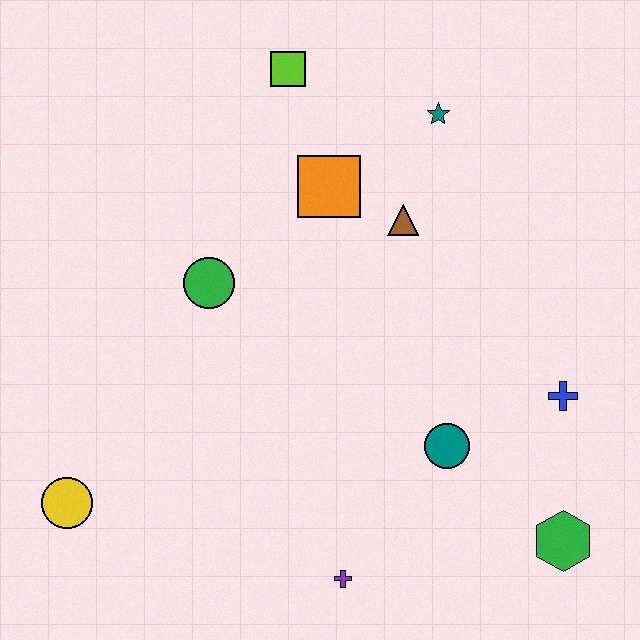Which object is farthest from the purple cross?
The lime square is farthest from the purple cross.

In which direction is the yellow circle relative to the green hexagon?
The yellow circle is to the left of the green hexagon.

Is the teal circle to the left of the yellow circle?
No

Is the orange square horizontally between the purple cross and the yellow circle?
Yes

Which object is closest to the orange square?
The brown triangle is closest to the orange square.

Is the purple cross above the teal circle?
No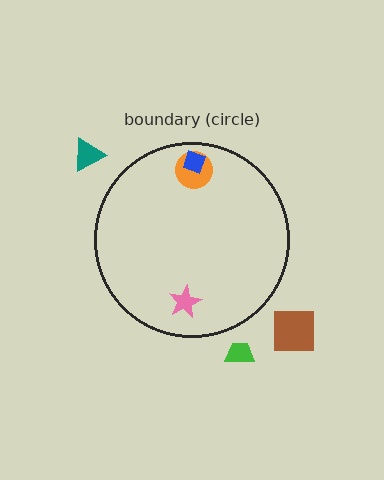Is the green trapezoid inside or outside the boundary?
Outside.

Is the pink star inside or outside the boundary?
Inside.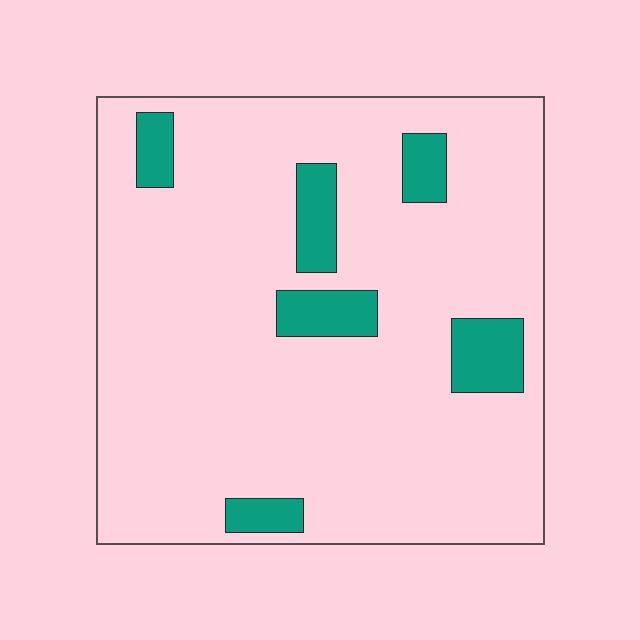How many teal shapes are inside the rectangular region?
6.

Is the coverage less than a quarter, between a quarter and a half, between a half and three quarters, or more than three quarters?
Less than a quarter.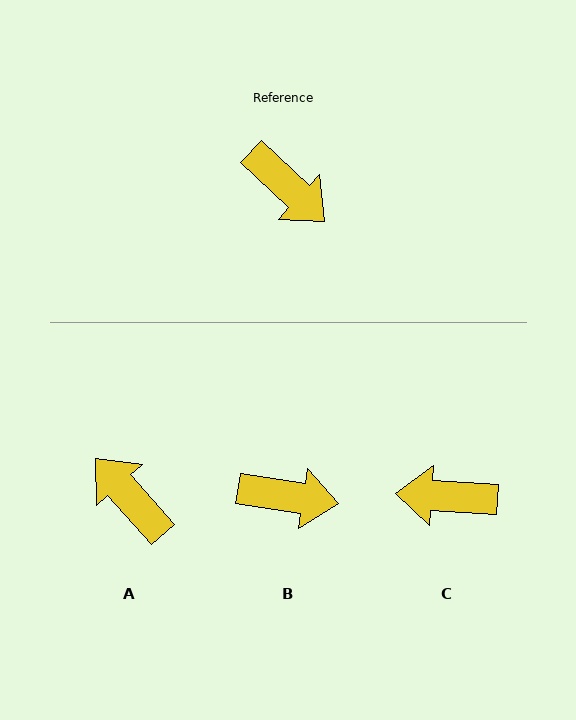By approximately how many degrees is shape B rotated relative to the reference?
Approximately 35 degrees counter-clockwise.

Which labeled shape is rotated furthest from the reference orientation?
A, about 175 degrees away.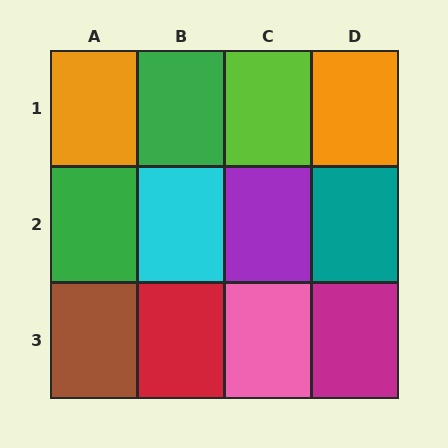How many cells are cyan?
1 cell is cyan.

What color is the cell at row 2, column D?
Teal.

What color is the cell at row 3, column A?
Brown.